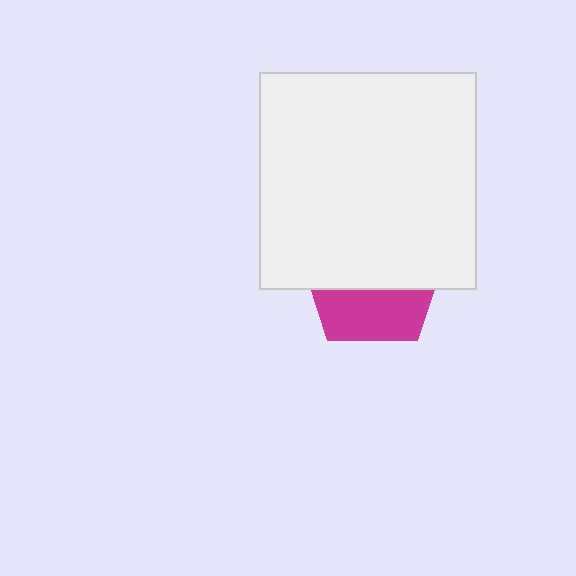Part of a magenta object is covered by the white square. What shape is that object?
It is a pentagon.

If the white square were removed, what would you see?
You would see the complete magenta pentagon.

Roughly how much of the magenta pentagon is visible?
A small part of it is visible (roughly 39%).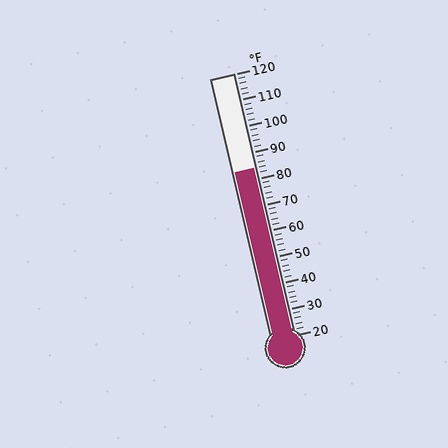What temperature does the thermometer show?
The thermometer shows approximately 84°F.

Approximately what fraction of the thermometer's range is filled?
The thermometer is filled to approximately 65% of its range.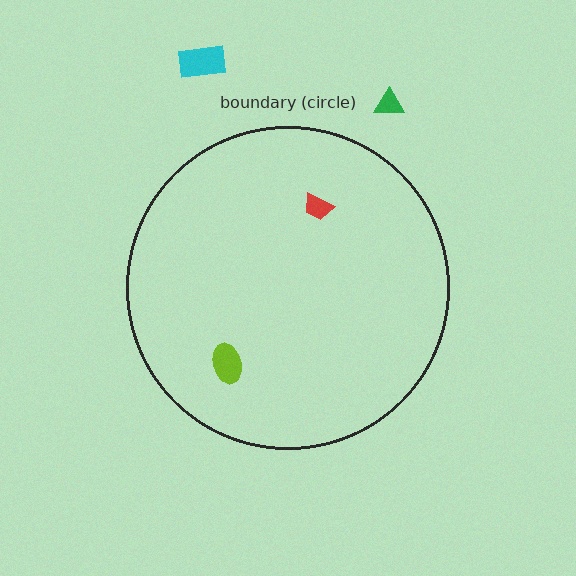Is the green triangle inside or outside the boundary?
Outside.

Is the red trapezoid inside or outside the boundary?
Inside.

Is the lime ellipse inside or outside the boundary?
Inside.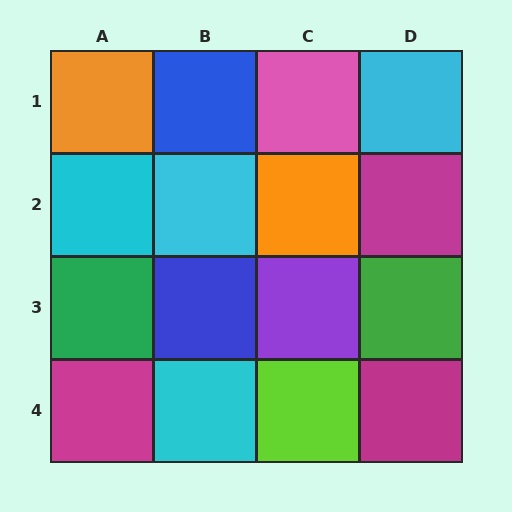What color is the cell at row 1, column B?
Blue.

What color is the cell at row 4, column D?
Magenta.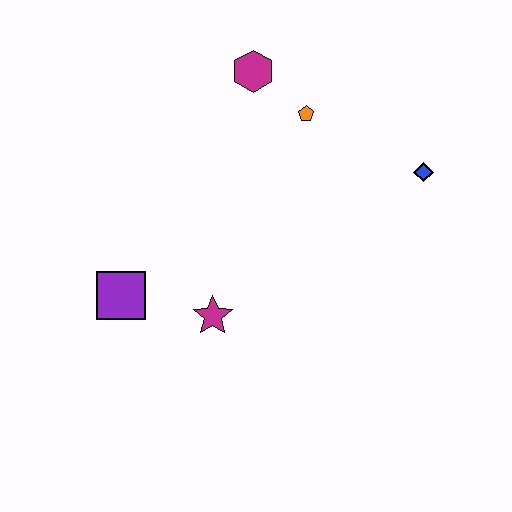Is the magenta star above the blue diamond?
No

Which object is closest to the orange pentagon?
The magenta hexagon is closest to the orange pentagon.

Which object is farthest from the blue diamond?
The purple square is farthest from the blue diamond.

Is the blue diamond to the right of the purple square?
Yes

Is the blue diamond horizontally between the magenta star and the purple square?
No